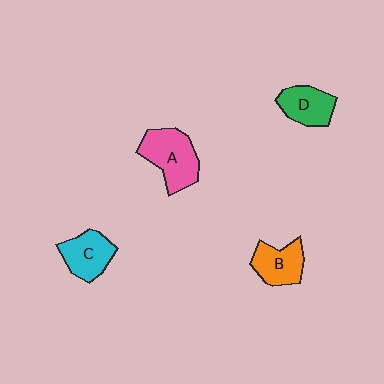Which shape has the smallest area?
Shape D (green).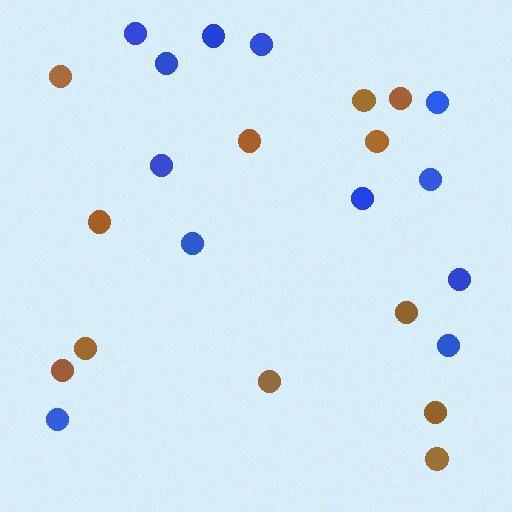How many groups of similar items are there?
There are 2 groups: one group of brown circles (12) and one group of blue circles (12).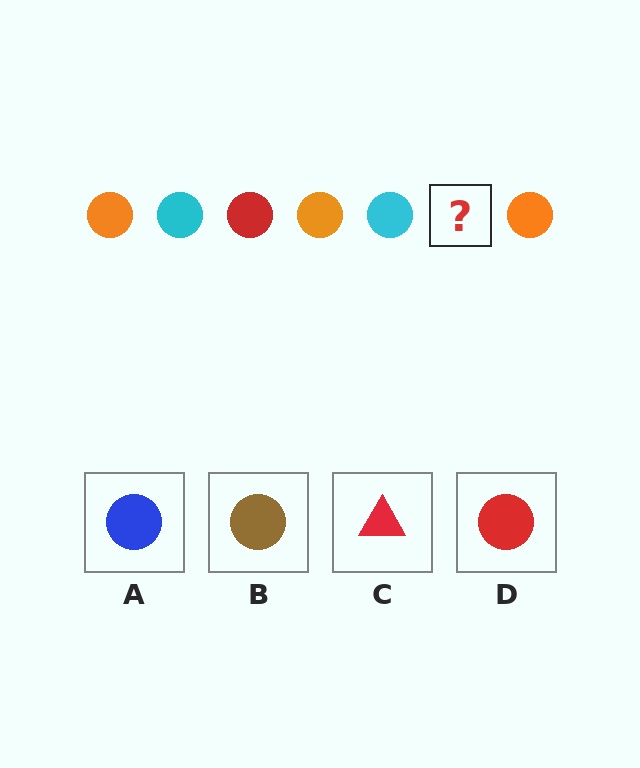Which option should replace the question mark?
Option D.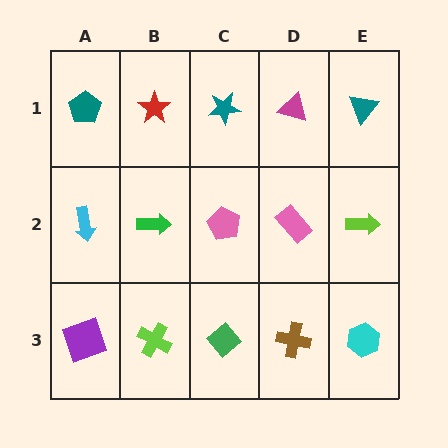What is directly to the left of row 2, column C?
A green arrow.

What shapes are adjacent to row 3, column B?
A green arrow (row 2, column B), a purple square (row 3, column A), a green diamond (row 3, column C).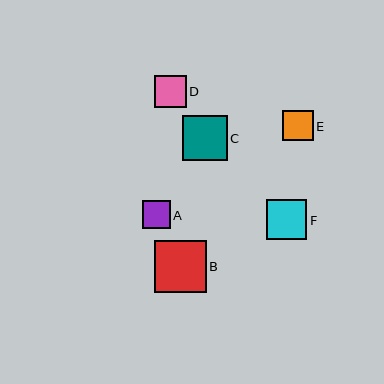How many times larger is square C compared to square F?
Square C is approximately 1.1 times the size of square F.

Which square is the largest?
Square B is the largest with a size of approximately 52 pixels.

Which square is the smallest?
Square A is the smallest with a size of approximately 28 pixels.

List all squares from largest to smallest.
From largest to smallest: B, C, F, D, E, A.